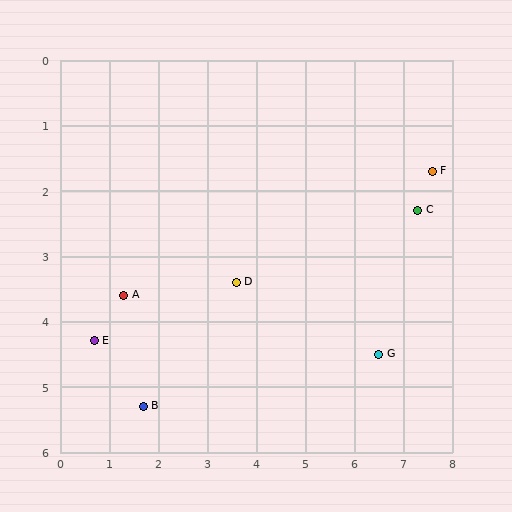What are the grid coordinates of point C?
Point C is at approximately (7.3, 2.3).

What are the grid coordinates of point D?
Point D is at approximately (3.6, 3.4).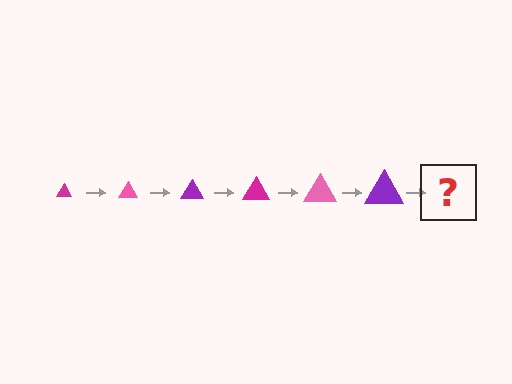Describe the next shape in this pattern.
It should be a magenta triangle, larger than the previous one.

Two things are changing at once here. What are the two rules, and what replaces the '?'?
The two rules are that the triangle grows larger each step and the color cycles through magenta, pink, and purple. The '?' should be a magenta triangle, larger than the previous one.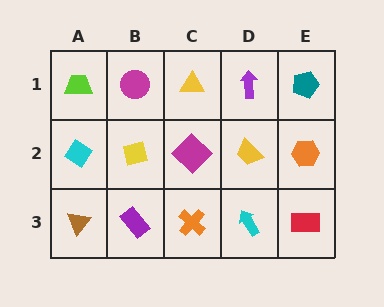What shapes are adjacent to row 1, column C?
A magenta diamond (row 2, column C), a magenta circle (row 1, column B), a purple arrow (row 1, column D).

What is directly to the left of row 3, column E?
A cyan arrow.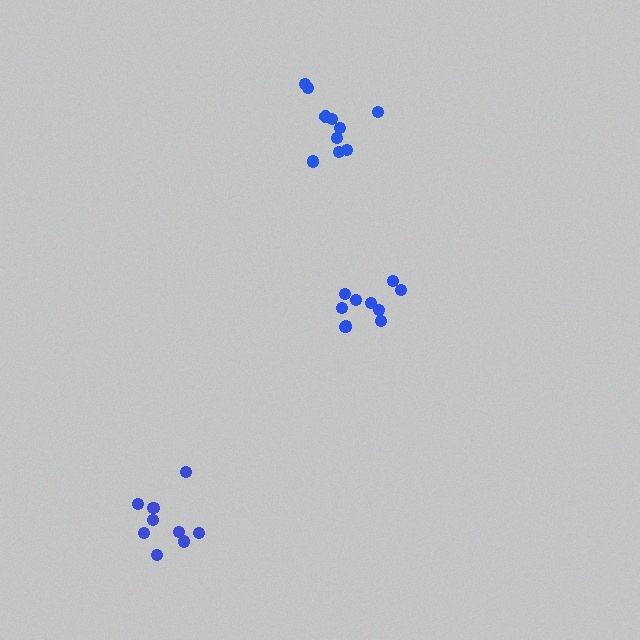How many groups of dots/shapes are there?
There are 3 groups.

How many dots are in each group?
Group 1: 10 dots, Group 2: 9 dots, Group 3: 10 dots (29 total).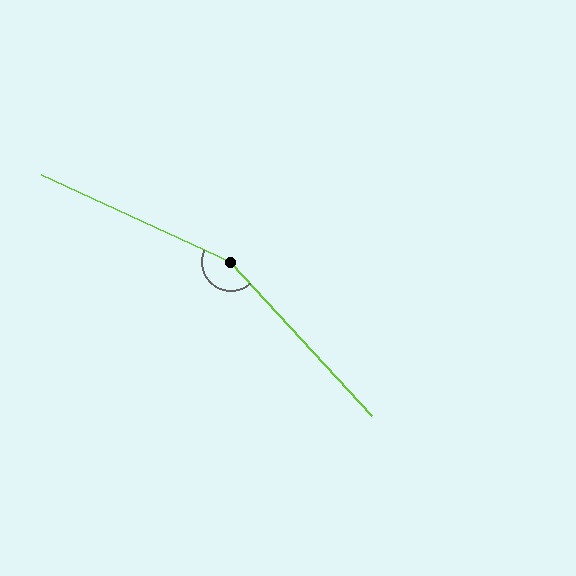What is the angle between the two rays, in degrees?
Approximately 157 degrees.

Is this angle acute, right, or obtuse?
It is obtuse.